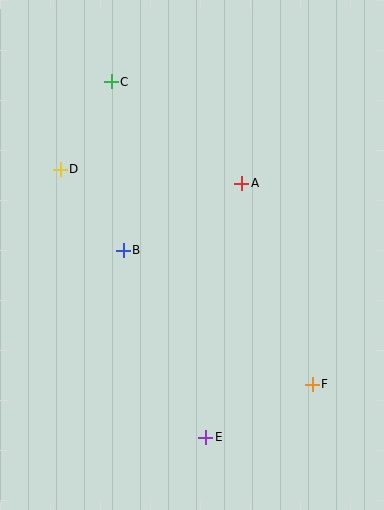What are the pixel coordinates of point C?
Point C is at (111, 82).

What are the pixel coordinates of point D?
Point D is at (60, 169).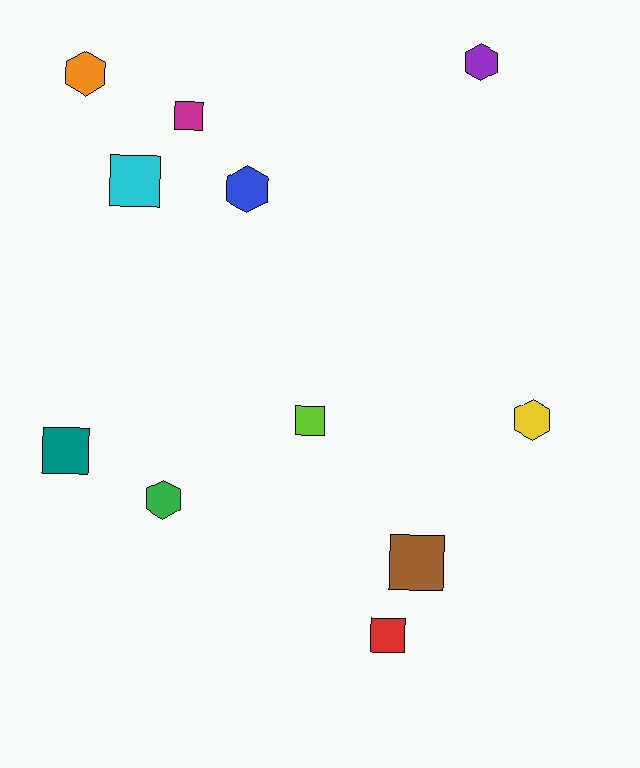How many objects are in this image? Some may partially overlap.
There are 11 objects.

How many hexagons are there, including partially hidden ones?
There are 5 hexagons.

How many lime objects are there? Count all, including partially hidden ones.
There is 1 lime object.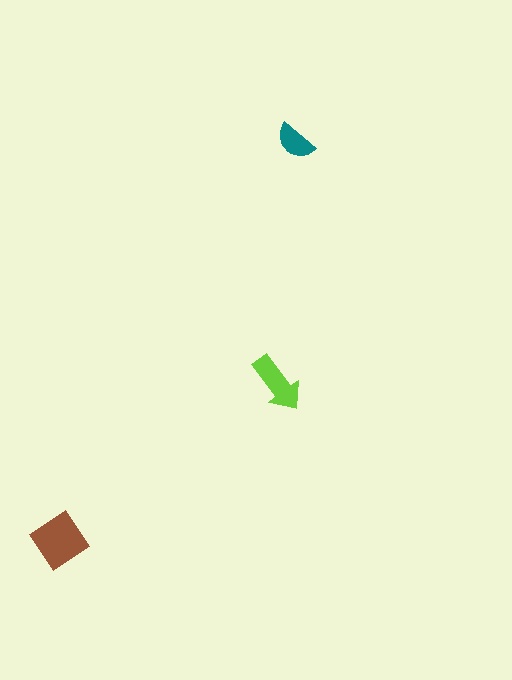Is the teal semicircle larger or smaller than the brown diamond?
Smaller.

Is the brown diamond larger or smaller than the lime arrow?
Larger.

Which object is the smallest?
The teal semicircle.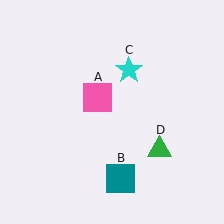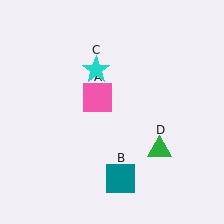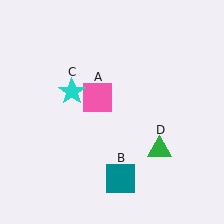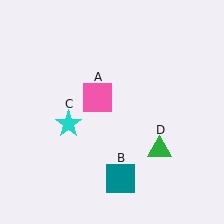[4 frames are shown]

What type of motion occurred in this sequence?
The cyan star (object C) rotated counterclockwise around the center of the scene.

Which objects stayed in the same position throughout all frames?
Pink square (object A) and teal square (object B) and green triangle (object D) remained stationary.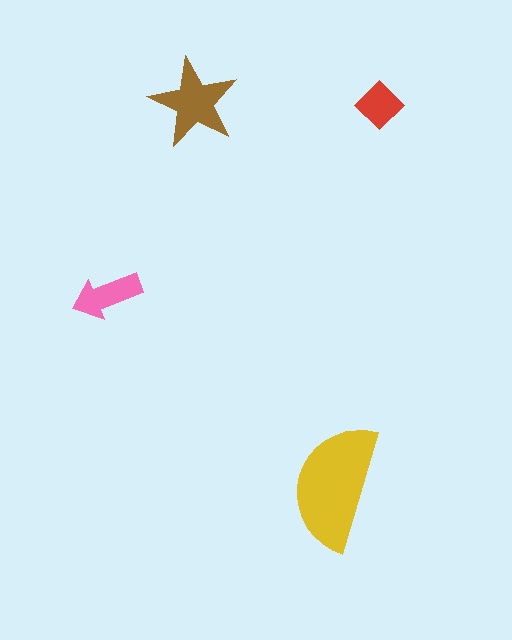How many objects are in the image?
There are 4 objects in the image.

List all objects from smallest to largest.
The red diamond, the pink arrow, the brown star, the yellow semicircle.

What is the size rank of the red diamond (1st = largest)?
4th.